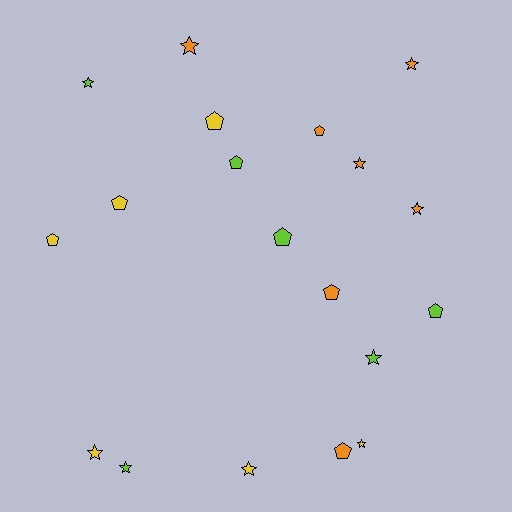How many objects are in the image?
There are 19 objects.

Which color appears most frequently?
Orange, with 7 objects.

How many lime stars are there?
There are 3 lime stars.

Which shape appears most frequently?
Star, with 10 objects.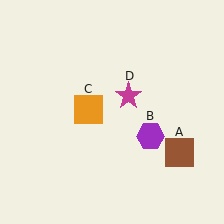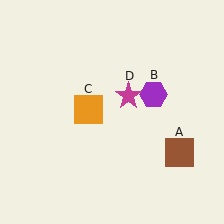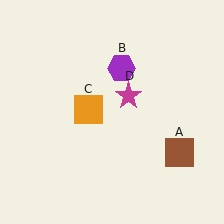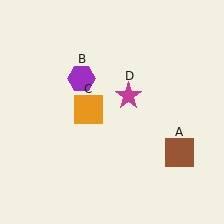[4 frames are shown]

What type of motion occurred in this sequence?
The purple hexagon (object B) rotated counterclockwise around the center of the scene.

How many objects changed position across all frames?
1 object changed position: purple hexagon (object B).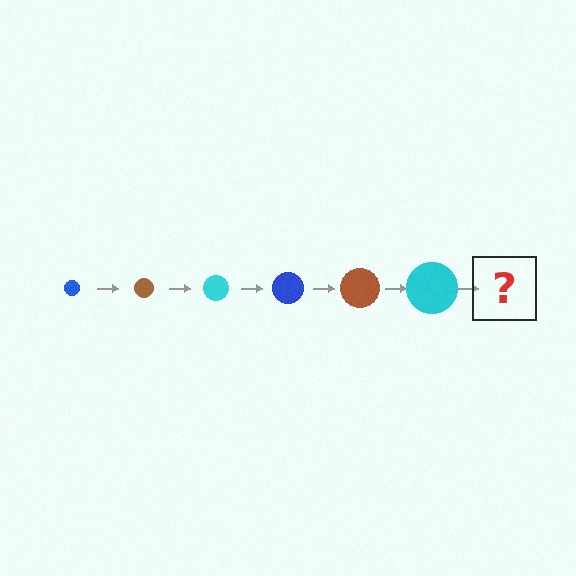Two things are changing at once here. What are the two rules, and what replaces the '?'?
The two rules are that the circle grows larger each step and the color cycles through blue, brown, and cyan. The '?' should be a blue circle, larger than the previous one.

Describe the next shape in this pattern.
It should be a blue circle, larger than the previous one.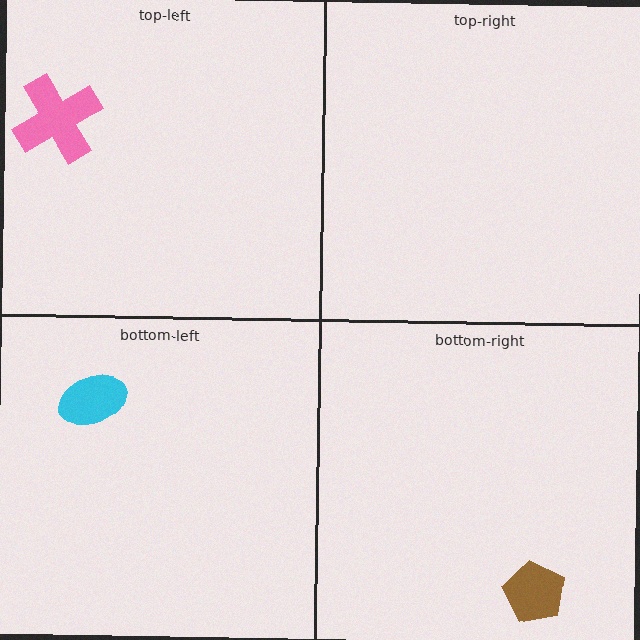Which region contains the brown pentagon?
The bottom-right region.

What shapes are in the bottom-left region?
The cyan ellipse.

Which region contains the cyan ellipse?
The bottom-left region.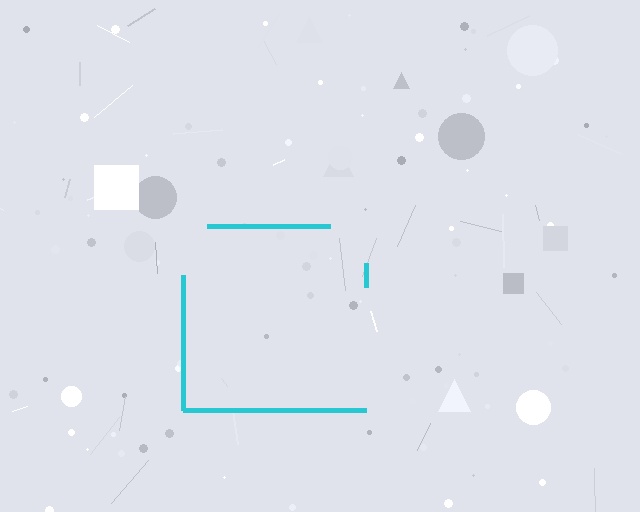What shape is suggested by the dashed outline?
The dashed outline suggests a square.